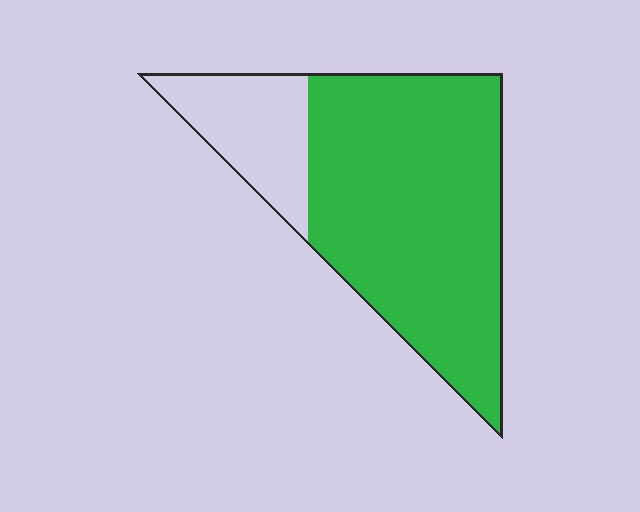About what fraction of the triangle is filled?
About four fifths (4/5).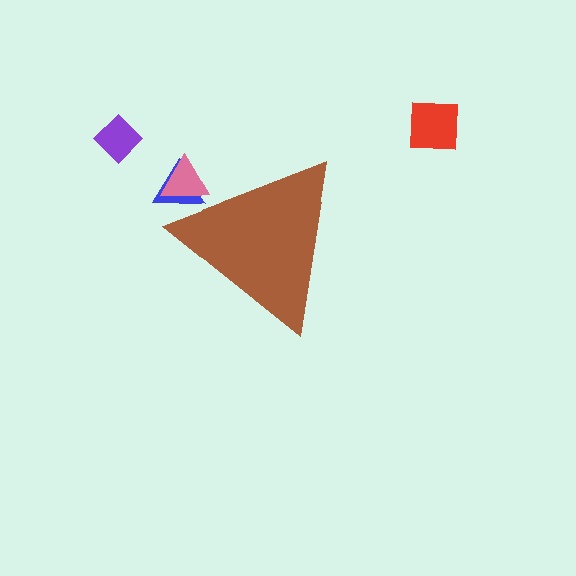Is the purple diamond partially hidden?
No, the purple diamond is fully visible.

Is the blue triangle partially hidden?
Yes, the blue triangle is partially hidden behind the brown triangle.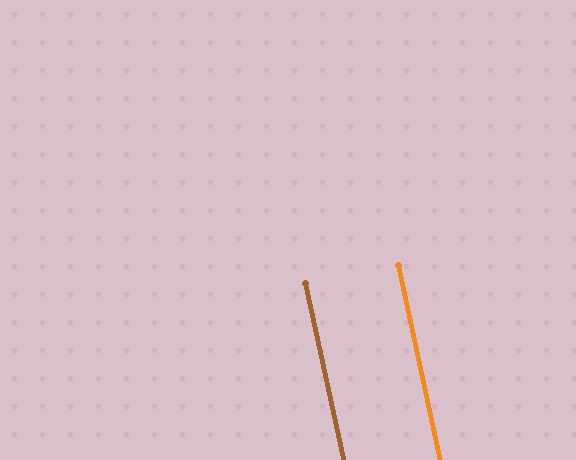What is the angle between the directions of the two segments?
Approximately 0 degrees.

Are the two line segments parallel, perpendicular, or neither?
Parallel — their directions differ by only 0.2°.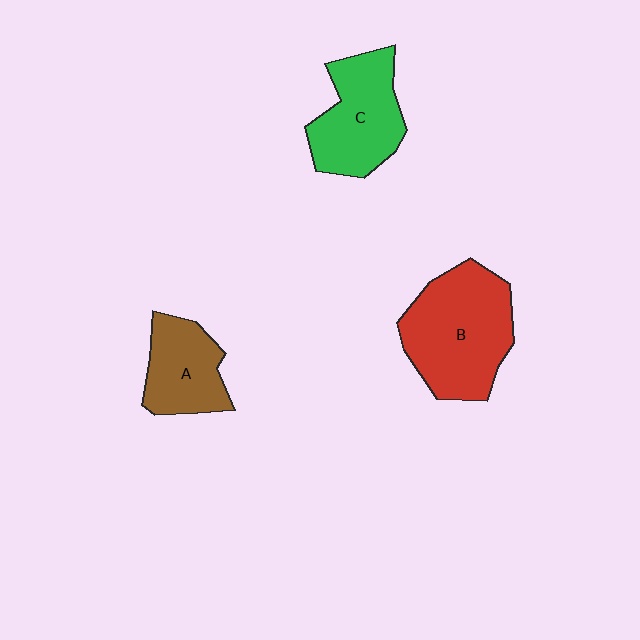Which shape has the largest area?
Shape B (red).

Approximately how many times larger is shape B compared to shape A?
Approximately 1.7 times.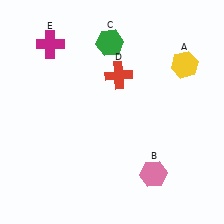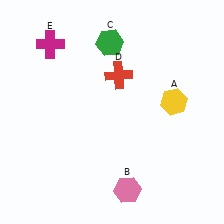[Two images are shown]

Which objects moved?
The objects that moved are: the yellow hexagon (A), the pink hexagon (B).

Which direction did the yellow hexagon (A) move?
The yellow hexagon (A) moved down.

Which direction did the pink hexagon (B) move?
The pink hexagon (B) moved left.